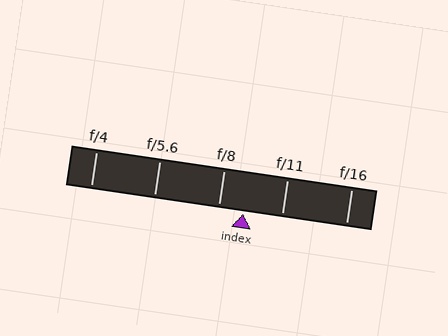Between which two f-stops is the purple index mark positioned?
The index mark is between f/8 and f/11.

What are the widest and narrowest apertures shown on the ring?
The widest aperture shown is f/4 and the narrowest is f/16.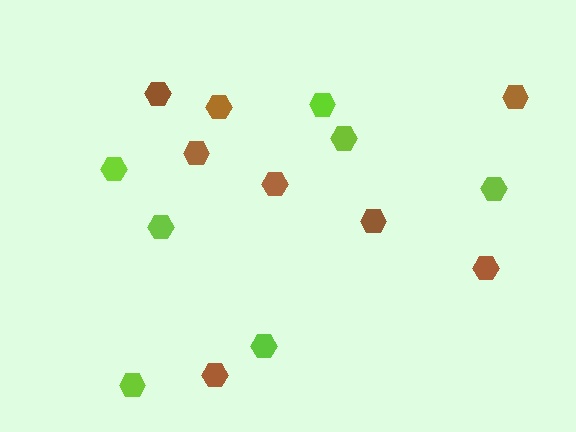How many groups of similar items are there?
There are 2 groups: one group of brown hexagons (8) and one group of lime hexagons (7).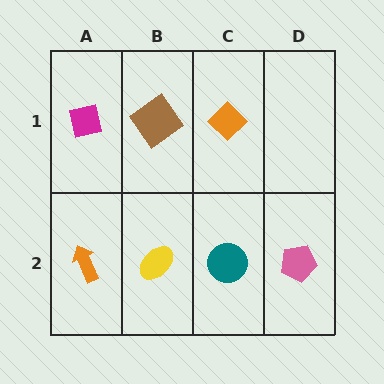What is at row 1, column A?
A magenta square.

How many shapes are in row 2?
4 shapes.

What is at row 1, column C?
An orange diamond.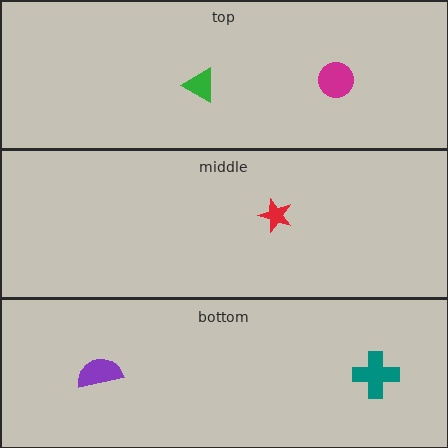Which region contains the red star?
The middle region.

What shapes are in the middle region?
The red star.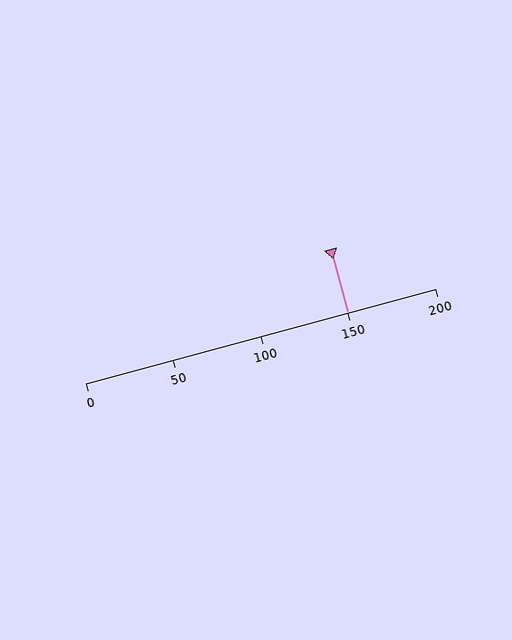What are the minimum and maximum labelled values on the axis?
The axis runs from 0 to 200.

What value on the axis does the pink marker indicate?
The marker indicates approximately 150.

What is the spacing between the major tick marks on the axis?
The major ticks are spaced 50 apart.